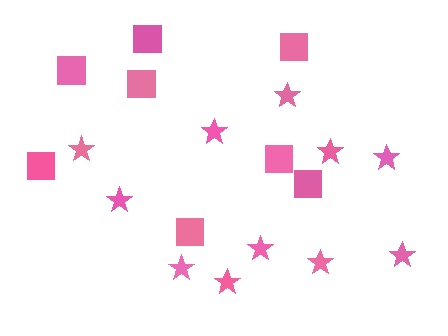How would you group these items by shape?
There are 2 groups: one group of stars (11) and one group of squares (8).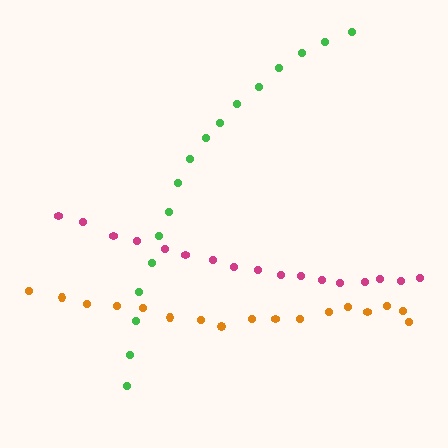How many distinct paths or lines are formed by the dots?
There are 3 distinct paths.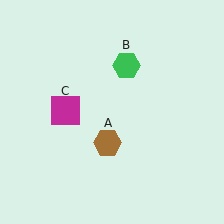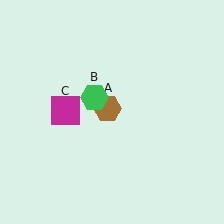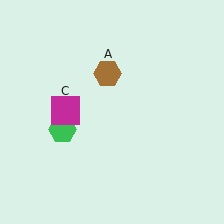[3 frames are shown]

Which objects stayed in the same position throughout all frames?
Magenta square (object C) remained stationary.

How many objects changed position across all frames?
2 objects changed position: brown hexagon (object A), green hexagon (object B).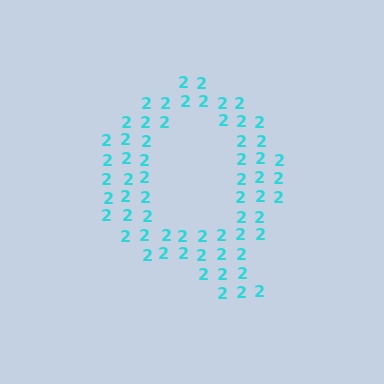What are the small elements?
The small elements are digit 2's.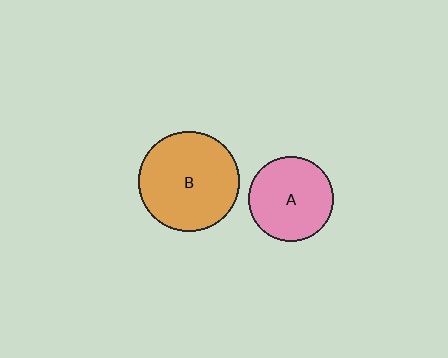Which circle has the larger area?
Circle B (orange).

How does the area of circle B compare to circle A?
Approximately 1.4 times.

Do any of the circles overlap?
No, none of the circles overlap.